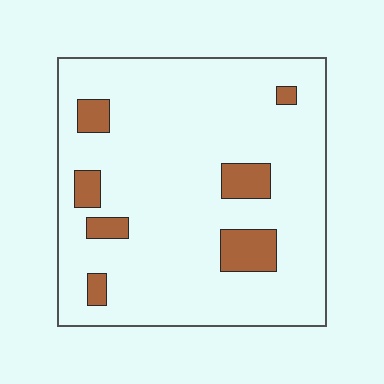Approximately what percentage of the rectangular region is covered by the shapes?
Approximately 10%.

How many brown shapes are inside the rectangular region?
7.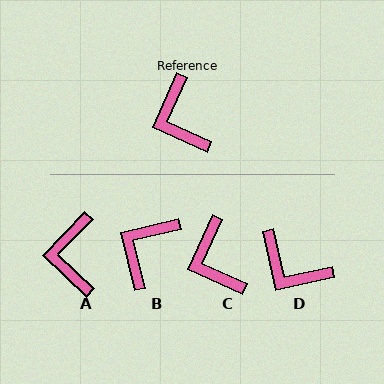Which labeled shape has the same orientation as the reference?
C.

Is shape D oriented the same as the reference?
No, it is off by about 36 degrees.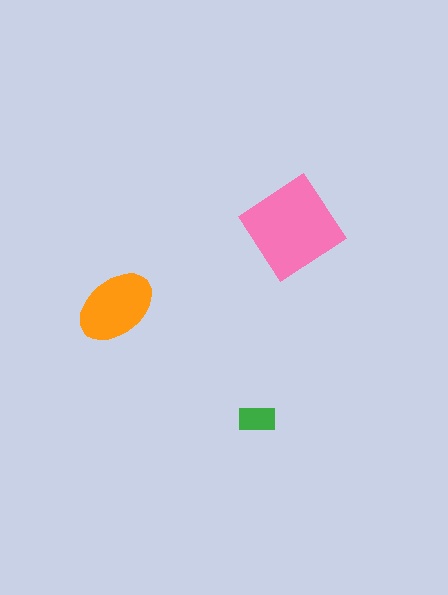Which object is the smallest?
The green rectangle.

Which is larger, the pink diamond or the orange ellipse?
The pink diamond.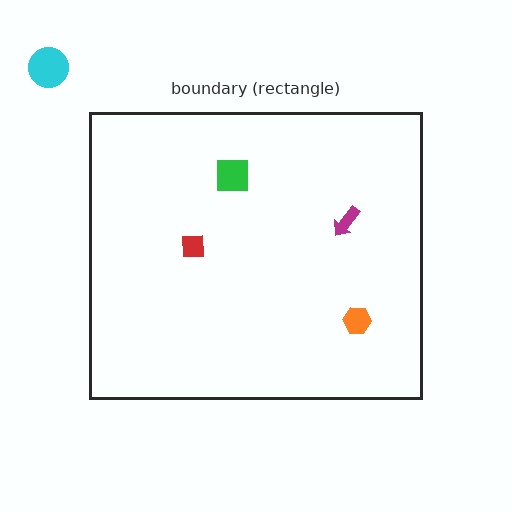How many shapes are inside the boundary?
4 inside, 1 outside.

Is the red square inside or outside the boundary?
Inside.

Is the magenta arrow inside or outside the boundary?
Inside.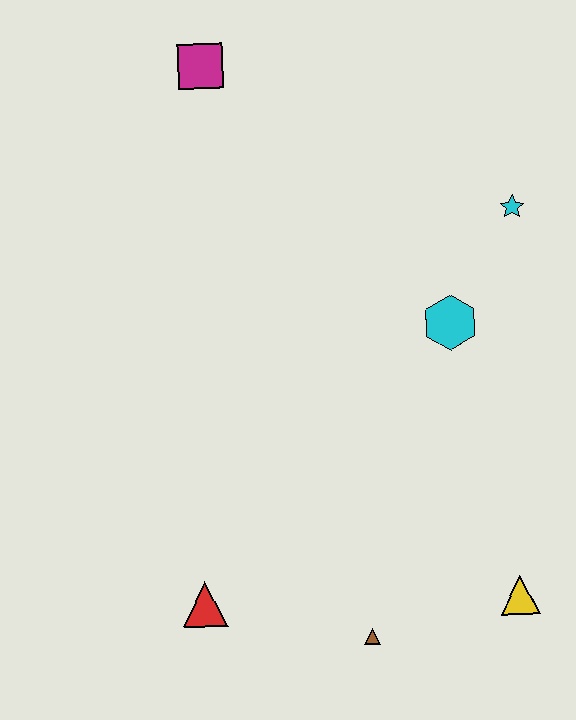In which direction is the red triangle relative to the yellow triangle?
The red triangle is to the left of the yellow triangle.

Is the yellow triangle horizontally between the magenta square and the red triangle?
No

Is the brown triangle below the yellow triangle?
Yes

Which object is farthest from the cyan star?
The red triangle is farthest from the cyan star.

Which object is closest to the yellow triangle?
The brown triangle is closest to the yellow triangle.